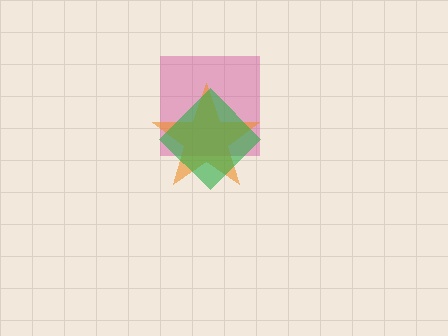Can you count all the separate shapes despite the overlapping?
Yes, there are 3 separate shapes.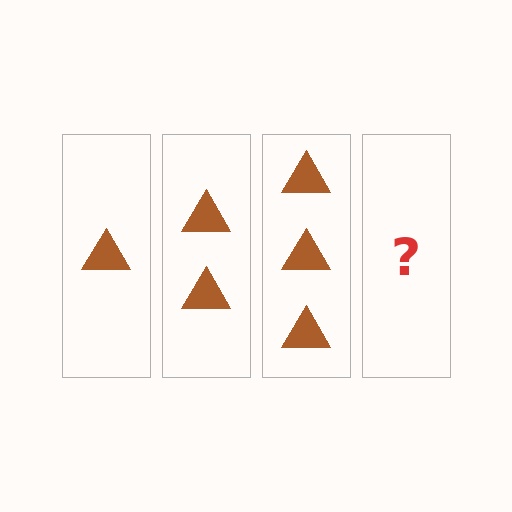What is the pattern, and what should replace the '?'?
The pattern is that each step adds one more triangle. The '?' should be 4 triangles.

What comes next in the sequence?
The next element should be 4 triangles.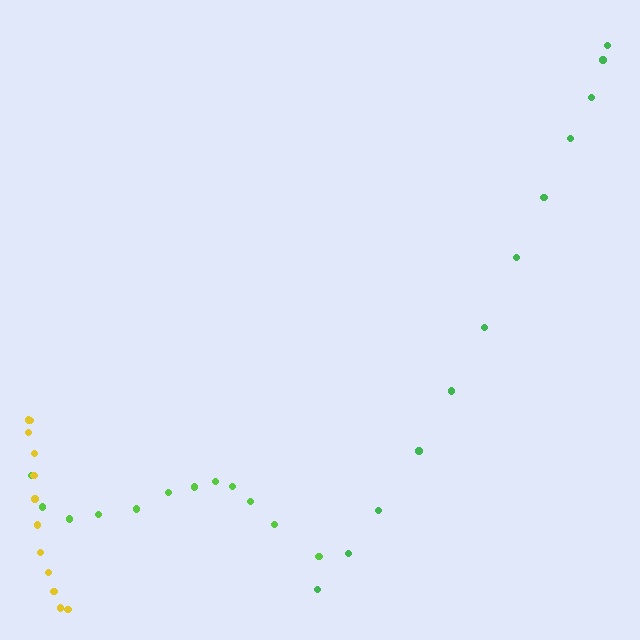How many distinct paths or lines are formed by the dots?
There are 3 distinct paths.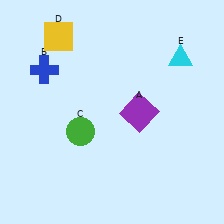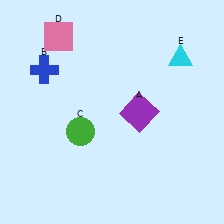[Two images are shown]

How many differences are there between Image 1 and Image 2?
There is 1 difference between the two images.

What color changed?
The square (D) changed from yellow in Image 1 to pink in Image 2.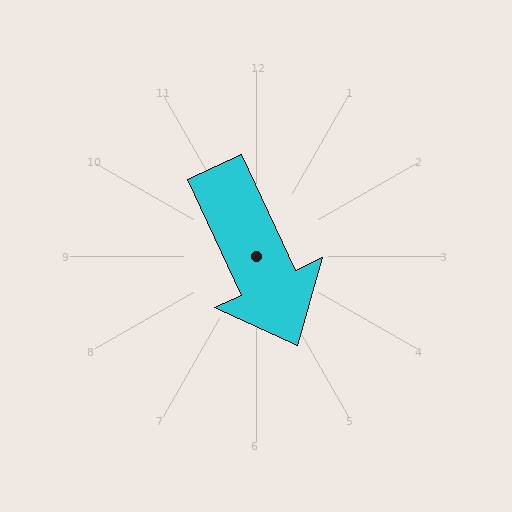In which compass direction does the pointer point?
Southeast.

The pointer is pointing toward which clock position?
Roughly 5 o'clock.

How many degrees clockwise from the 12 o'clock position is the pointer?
Approximately 155 degrees.